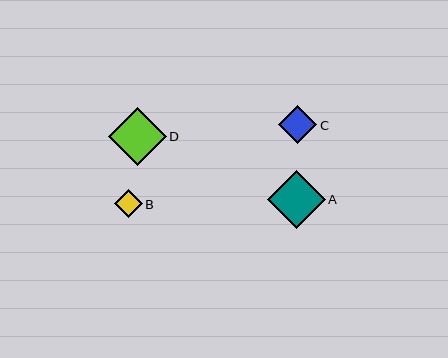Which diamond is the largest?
Diamond A is the largest with a size of approximately 58 pixels.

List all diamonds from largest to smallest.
From largest to smallest: A, D, C, B.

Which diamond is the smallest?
Diamond B is the smallest with a size of approximately 27 pixels.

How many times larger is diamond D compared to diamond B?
Diamond D is approximately 2.1 times the size of diamond B.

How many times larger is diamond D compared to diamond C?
Diamond D is approximately 1.5 times the size of diamond C.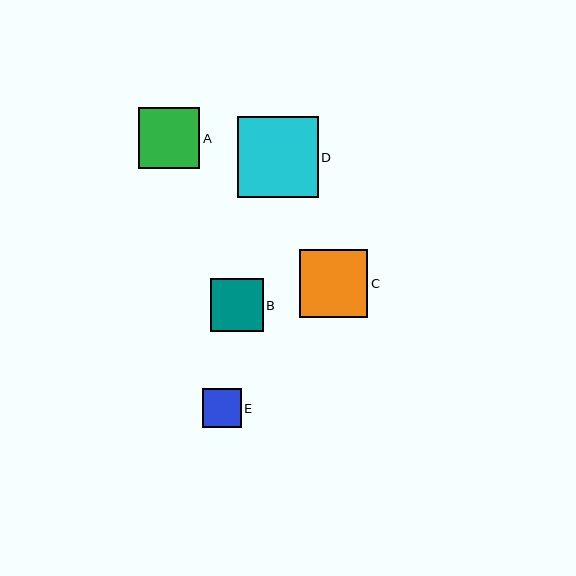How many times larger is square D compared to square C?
Square D is approximately 1.2 times the size of square C.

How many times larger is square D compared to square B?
Square D is approximately 1.5 times the size of square B.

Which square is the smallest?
Square E is the smallest with a size of approximately 39 pixels.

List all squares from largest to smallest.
From largest to smallest: D, C, A, B, E.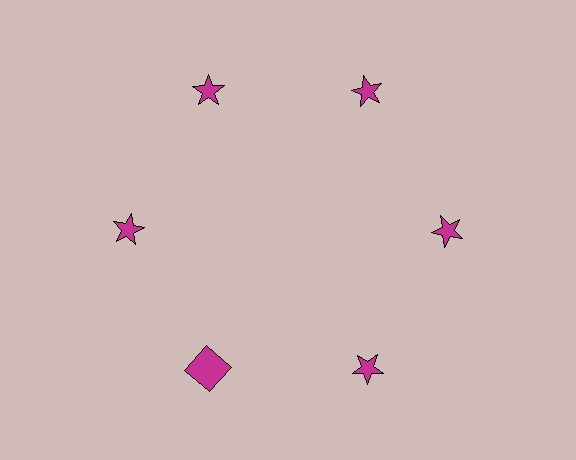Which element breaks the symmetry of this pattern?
The magenta square at roughly the 7 o'clock position breaks the symmetry. All other shapes are magenta stars.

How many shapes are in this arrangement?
There are 6 shapes arranged in a ring pattern.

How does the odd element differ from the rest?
It has a different shape: square instead of star.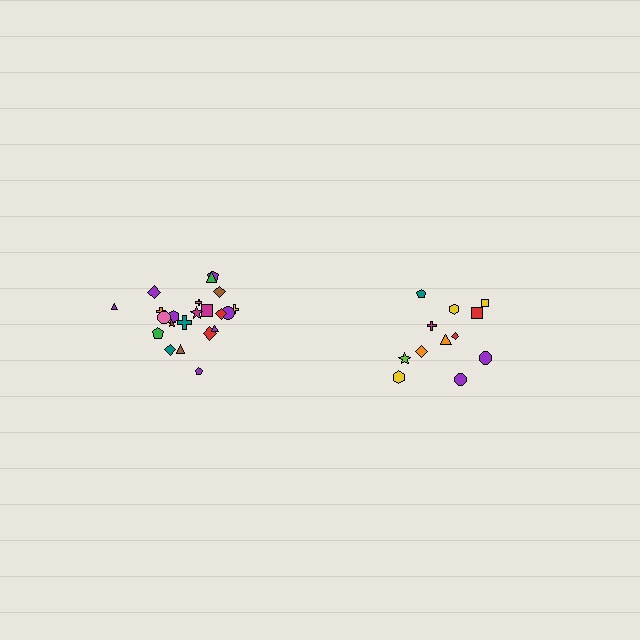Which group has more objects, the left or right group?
The left group.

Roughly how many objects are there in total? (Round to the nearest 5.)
Roughly 35 objects in total.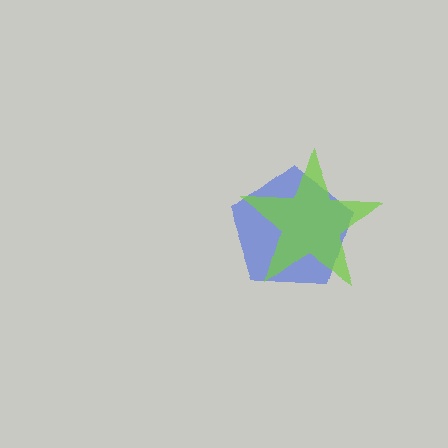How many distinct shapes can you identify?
There are 2 distinct shapes: a blue pentagon, a lime star.